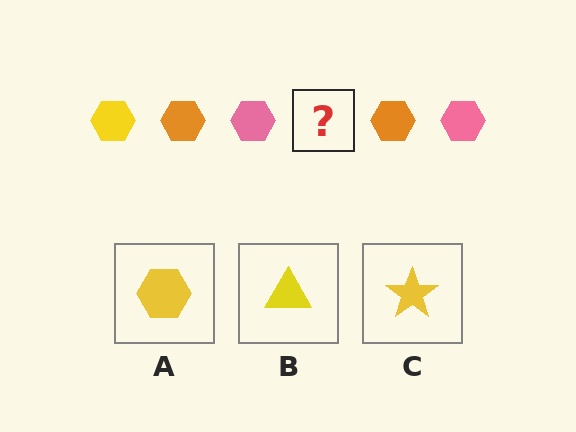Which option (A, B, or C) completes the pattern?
A.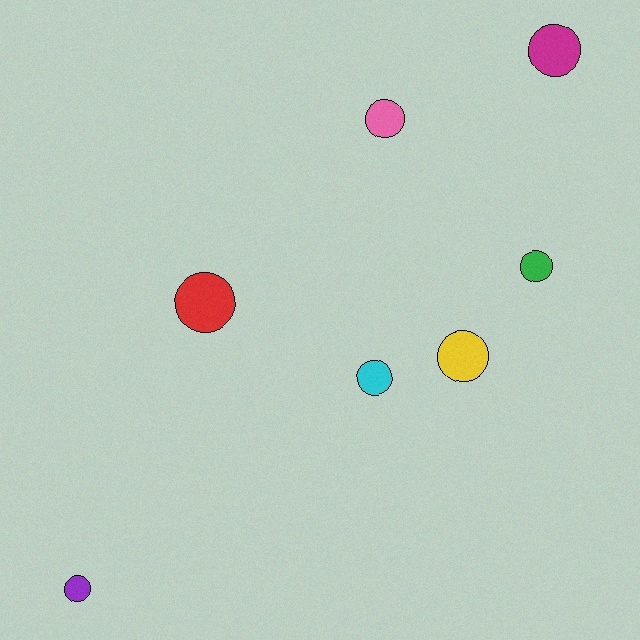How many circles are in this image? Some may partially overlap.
There are 7 circles.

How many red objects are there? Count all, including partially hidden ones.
There is 1 red object.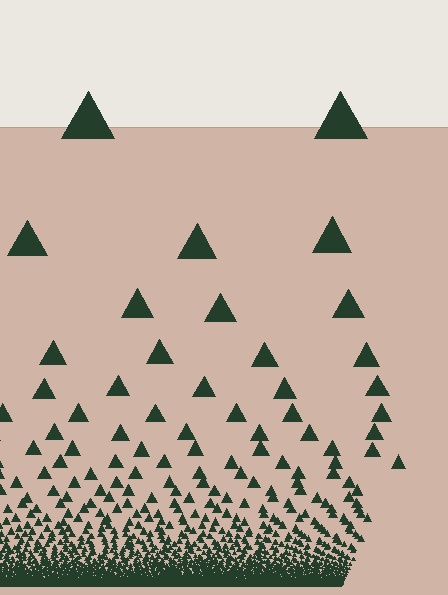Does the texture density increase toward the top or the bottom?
Density increases toward the bottom.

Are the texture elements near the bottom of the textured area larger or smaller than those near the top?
Smaller. The gradient is inverted — elements near the bottom are smaller and denser.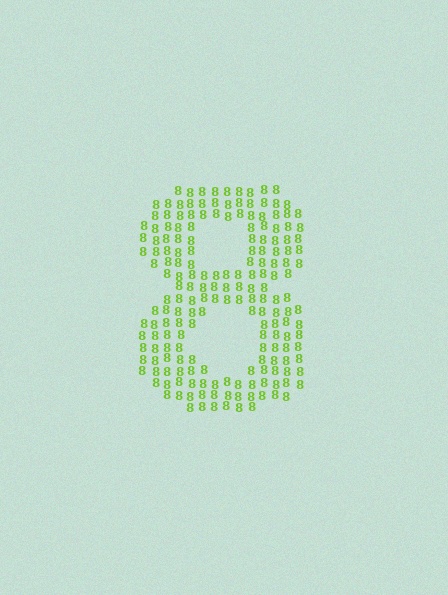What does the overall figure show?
The overall figure shows the digit 8.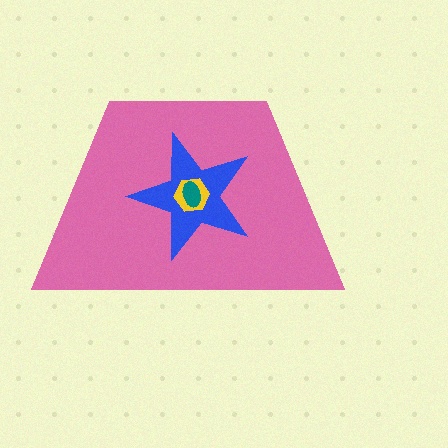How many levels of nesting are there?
4.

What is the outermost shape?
The pink trapezoid.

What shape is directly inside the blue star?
The yellow hexagon.